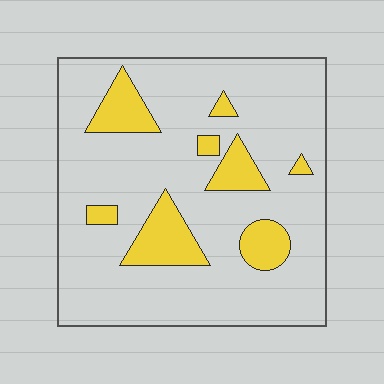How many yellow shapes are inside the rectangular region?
8.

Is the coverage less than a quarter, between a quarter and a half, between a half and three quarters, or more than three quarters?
Less than a quarter.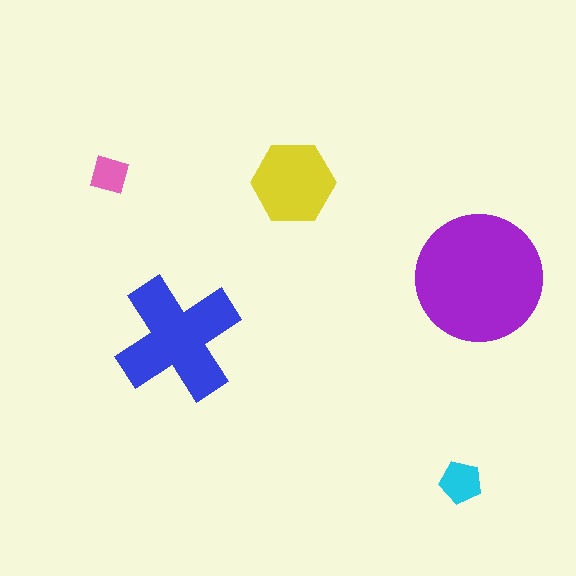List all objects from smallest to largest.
The pink diamond, the cyan pentagon, the yellow hexagon, the blue cross, the purple circle.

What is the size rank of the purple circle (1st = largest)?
1st.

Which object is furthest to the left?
The pink diamond is leftmost.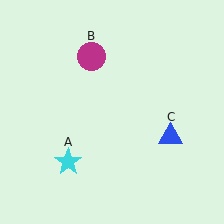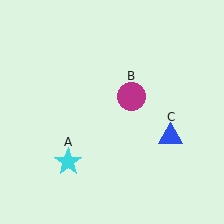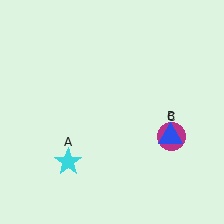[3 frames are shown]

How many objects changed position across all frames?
1 object changed position: magenta circle (object B).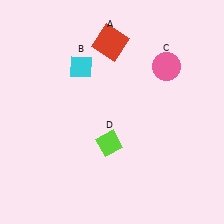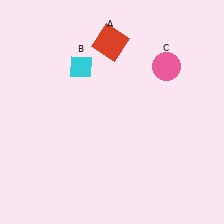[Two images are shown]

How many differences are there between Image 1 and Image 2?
There is 1 difference between the two images.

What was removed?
The lime diamond (D) was removed in Image 2.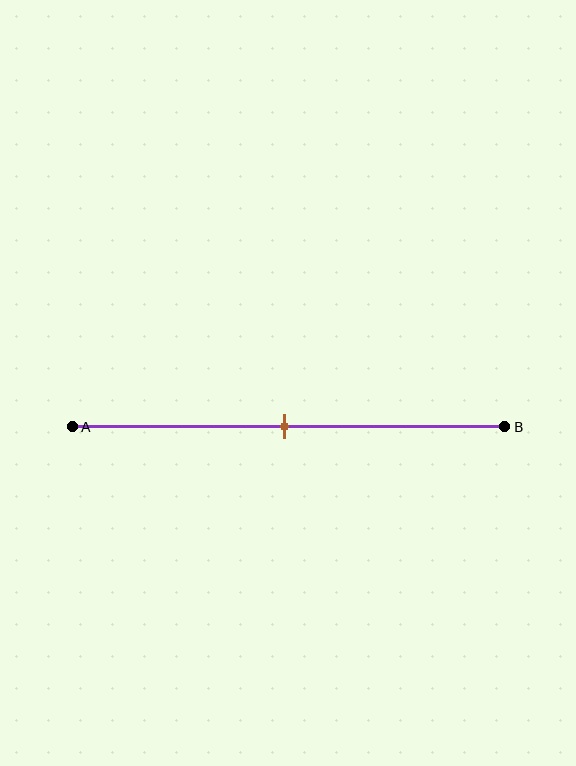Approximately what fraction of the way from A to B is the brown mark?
The brown mark is approximately 50% of the way from A to B.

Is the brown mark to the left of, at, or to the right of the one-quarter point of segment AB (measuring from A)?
The brown mark is to the right of the one-quarter point of segment AB.